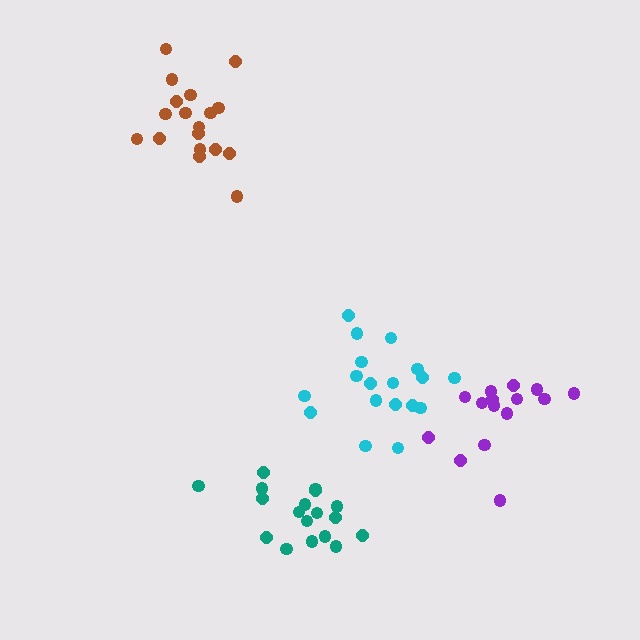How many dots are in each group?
Group 1: 18 dots, Group 2: 15 dots, Group 3: 18 dots, Group 4: 18 dots (69 total).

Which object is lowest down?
The teal cluster is bottommost.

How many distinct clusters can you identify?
There are 4 distinct clusters.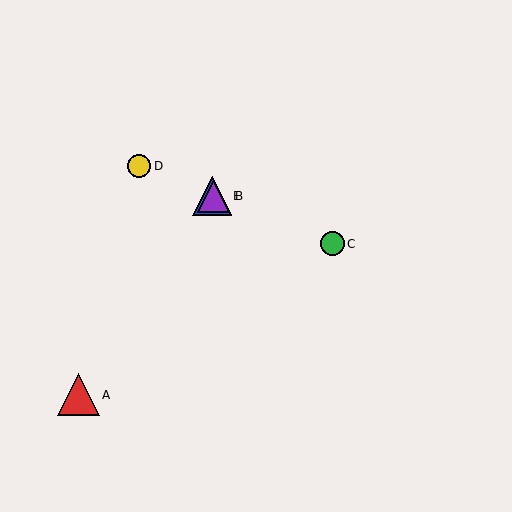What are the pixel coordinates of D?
Object D is at (139, 166).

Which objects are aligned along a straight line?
Objects B, C, D, E are aligned along a straight line.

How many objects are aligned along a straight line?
4 objects (B, C, D, E) are aligned along a straight line.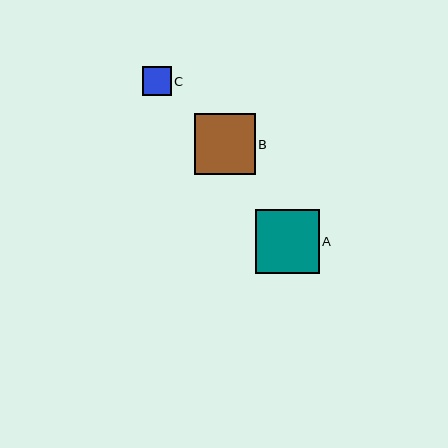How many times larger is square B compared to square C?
Square B is approximately 2.1 times the size of square C.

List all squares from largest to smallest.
From largest to smallest: A, B, C.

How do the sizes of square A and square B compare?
Square A and square B are approximately the same size.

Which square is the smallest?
Square C is the smallest with a size of approximately 29 pixels.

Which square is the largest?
Square A is the largest with a size of approximately 64 pixels.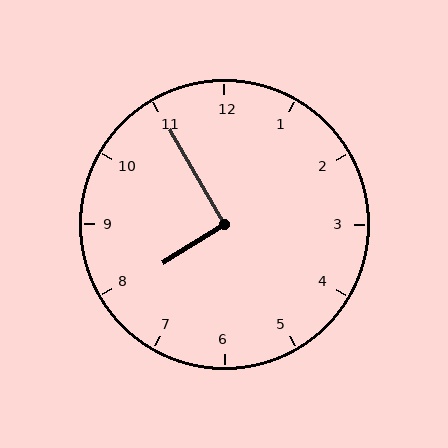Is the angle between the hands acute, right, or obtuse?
It is right.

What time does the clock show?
7:55.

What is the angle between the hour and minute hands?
Approximately 92 degrees.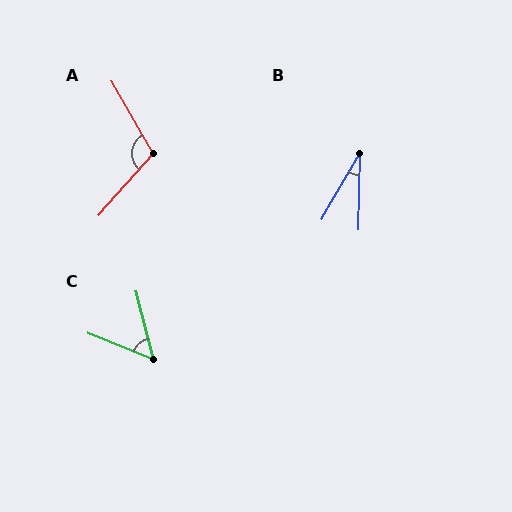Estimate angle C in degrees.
Approximately 53 degrees.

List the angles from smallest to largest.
B (29°), C (53°), A (108°).